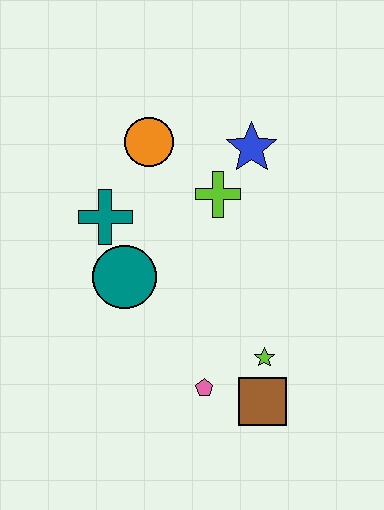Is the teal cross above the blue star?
No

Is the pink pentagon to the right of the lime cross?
No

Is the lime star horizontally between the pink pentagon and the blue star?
No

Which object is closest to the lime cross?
The blue star is closest to the lime cross.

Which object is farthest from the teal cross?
The brown square is farthest from the teal cross.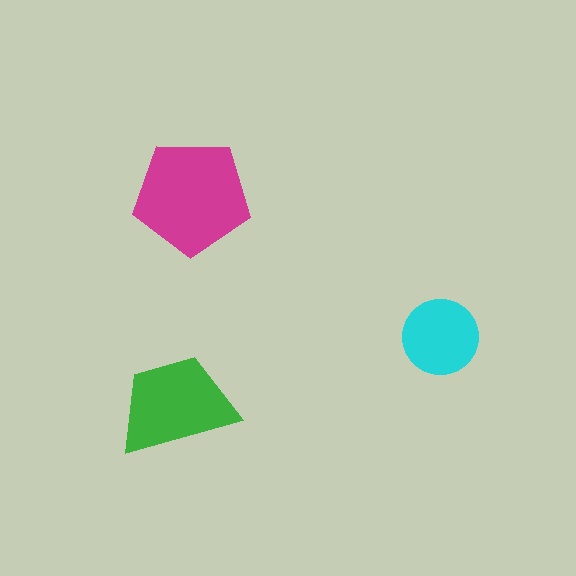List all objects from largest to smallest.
The magenta pentagon, the green trapezoid, the cyan circle.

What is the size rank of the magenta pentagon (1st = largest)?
1st.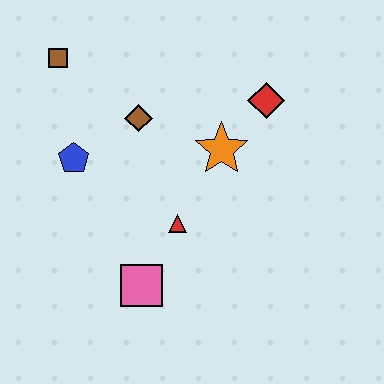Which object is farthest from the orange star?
The brown square is farthest from the orange star.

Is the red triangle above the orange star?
No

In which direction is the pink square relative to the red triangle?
The pink square is below the red triangle.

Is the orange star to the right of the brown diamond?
Yes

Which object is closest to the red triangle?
The pink square is closest to the red triangle.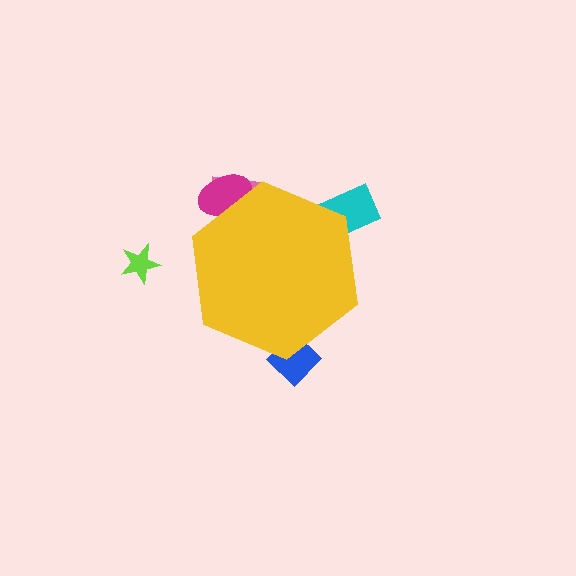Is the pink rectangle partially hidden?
Yes, the pink rectangle is partially hidden behind the yellow hexagon.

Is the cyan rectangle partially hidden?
Yes, the cyan rectangle is partially hidden behind the yellow hexagon.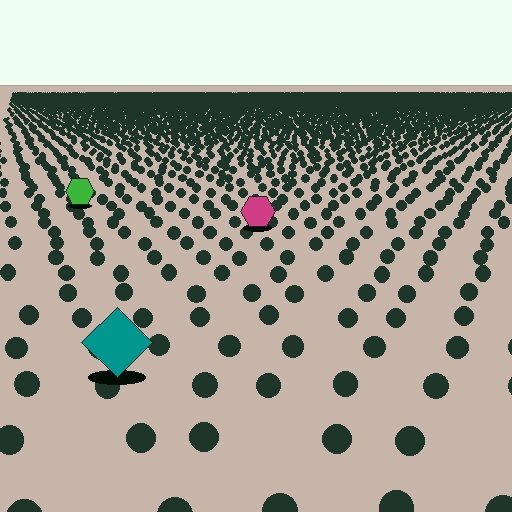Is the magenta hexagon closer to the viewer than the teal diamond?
No. The teal diamond is closer — you can tell from the texture gradient: the ground texture is coarser near it.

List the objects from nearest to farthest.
From nearest to farthest: the teal diamond, the magenta hexagon, the green hexagon.